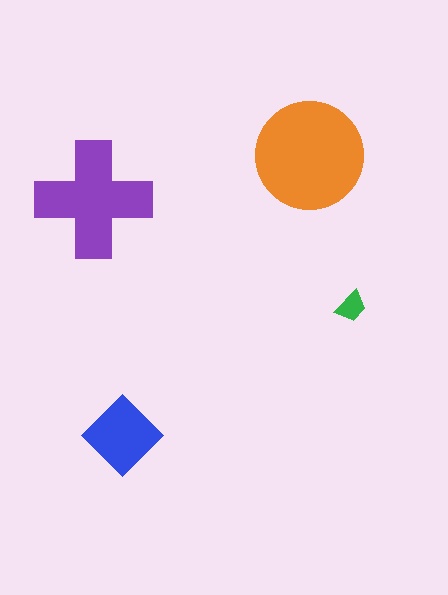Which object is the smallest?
The green trapezoid.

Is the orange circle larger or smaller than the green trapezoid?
Larger.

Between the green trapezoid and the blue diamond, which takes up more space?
The blue diamond.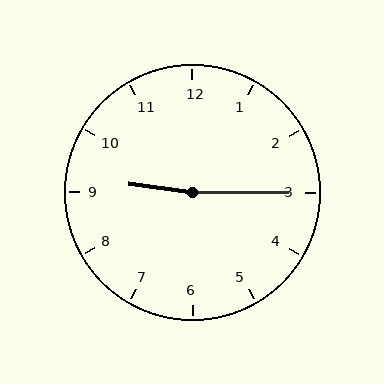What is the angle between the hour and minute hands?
Approximately 172 degrees.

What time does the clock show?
9:15.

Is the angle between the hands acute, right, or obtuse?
It is obtuse.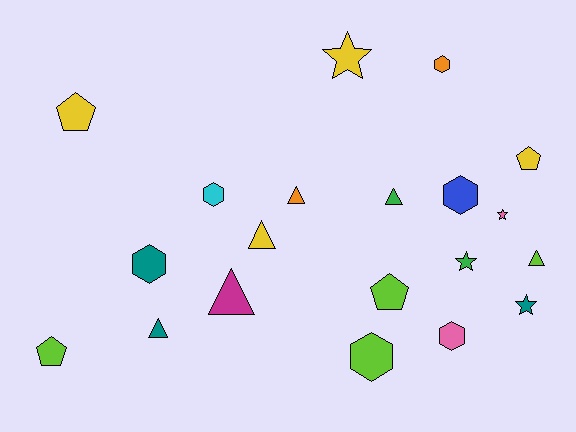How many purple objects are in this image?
There are no purple objects.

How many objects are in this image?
There are 20 objects.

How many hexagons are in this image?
There are 6 hexagons.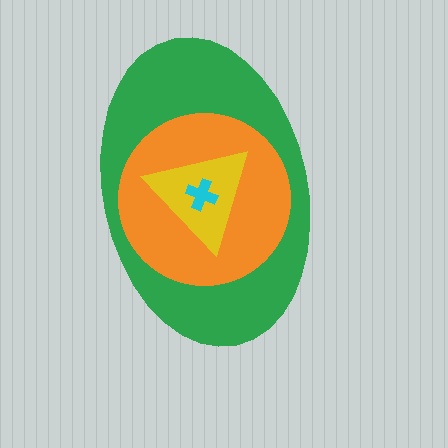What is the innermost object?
The cyan cross.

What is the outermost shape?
The green ellipse.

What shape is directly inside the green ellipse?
The orange circle.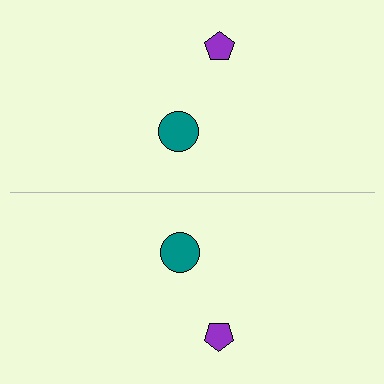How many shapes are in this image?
There are 4 shapes in this image.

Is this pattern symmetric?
Yes, this pattern has bilateral (reflection) symmetry.